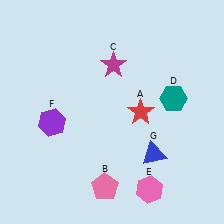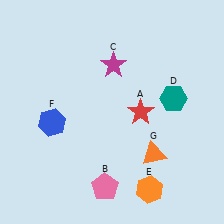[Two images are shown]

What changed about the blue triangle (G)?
In Image 1, G is blue. In Image 2, it changed to orange.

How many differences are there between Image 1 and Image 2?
There are 3 differences between the two images.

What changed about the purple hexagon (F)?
In Image 1, F is purple. In Image 2, it changed to blue.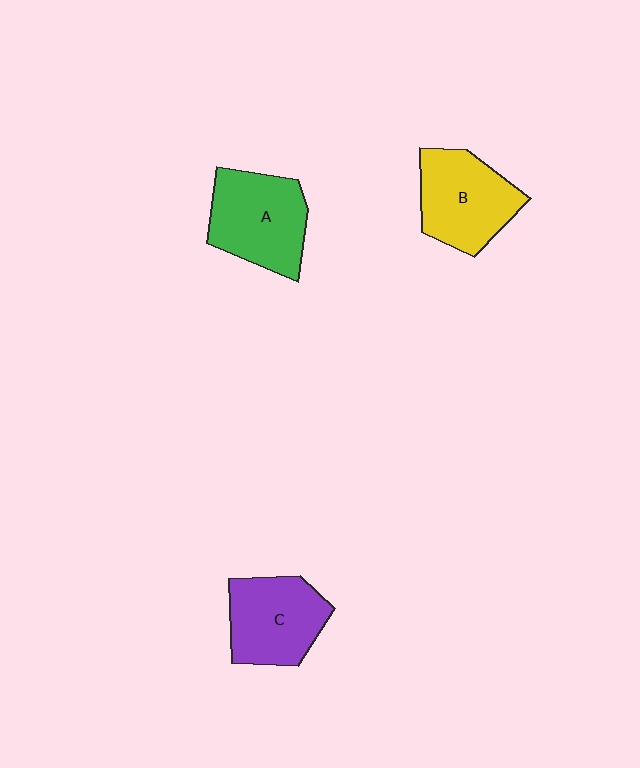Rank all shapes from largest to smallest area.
From largest to smallest: A (green), B (yellow), C (purple).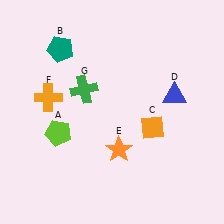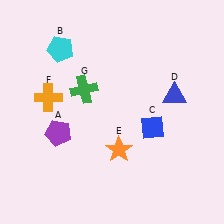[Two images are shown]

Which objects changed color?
A changed from lime to purple. B changed from teal to cyan. C changed from orange to blue.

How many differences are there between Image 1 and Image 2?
There are 3 differences between the two images.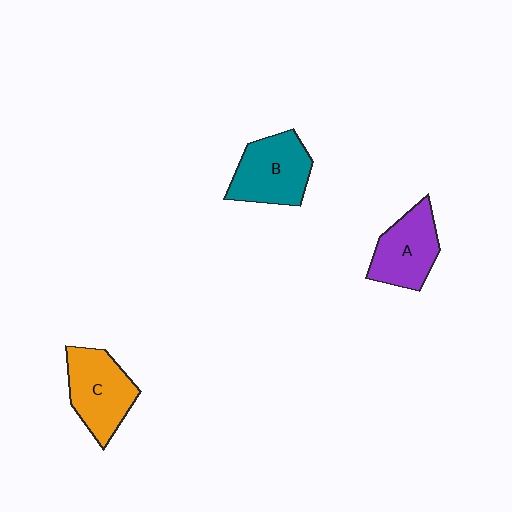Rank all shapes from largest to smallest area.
From largest to smallest: C (orange), B (teal), A (purple).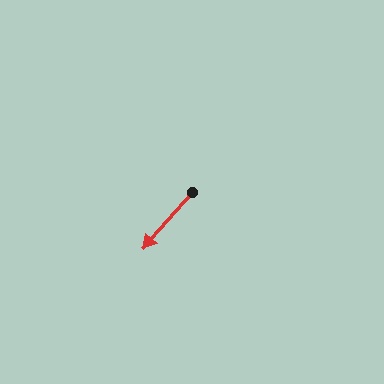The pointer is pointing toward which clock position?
Roughly 7 o'clock.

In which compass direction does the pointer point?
Southwest.